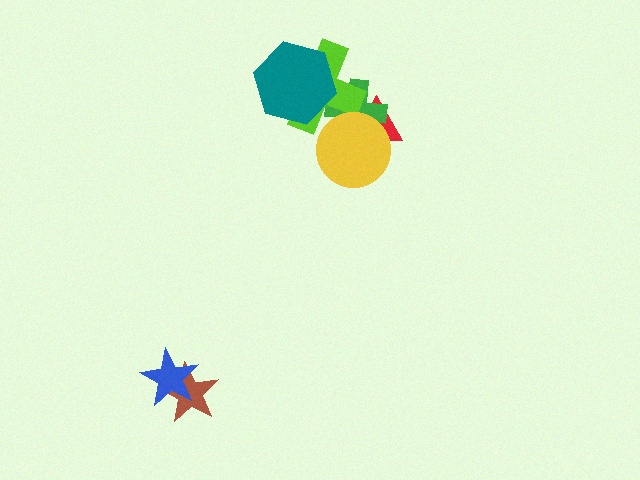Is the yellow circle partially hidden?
No, no other shape covers it.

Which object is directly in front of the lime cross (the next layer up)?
The teal hexagon is directly in front of the lime cross.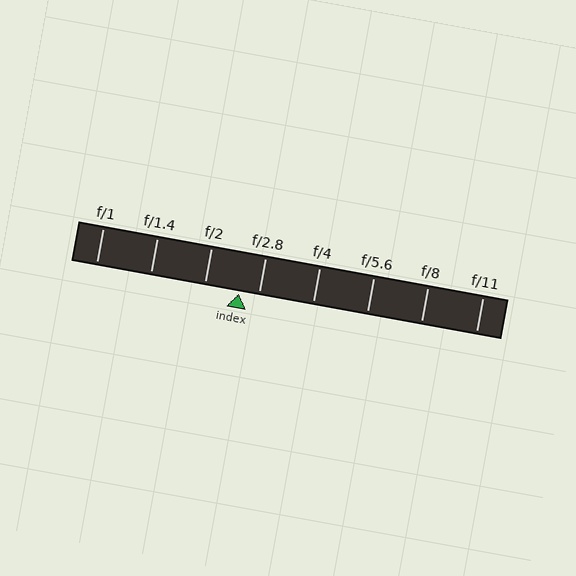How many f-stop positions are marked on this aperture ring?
There are 8 f-stop positions marked.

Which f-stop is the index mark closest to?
The index mark is closest to f/2.8.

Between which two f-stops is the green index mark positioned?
The index mark is between f/2 and f/2.8.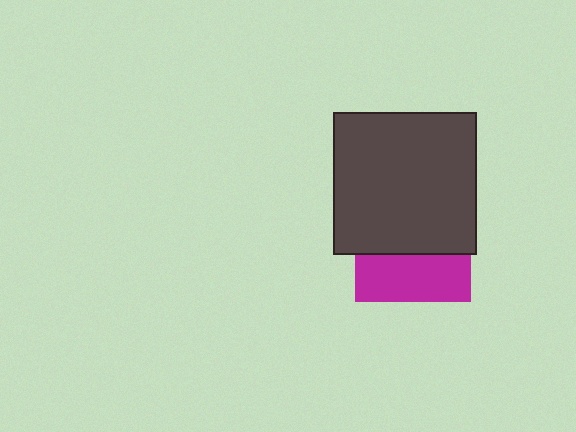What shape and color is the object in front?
The object in front is a dark gray square.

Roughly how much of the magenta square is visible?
A small part of it is visible (roughly 40%).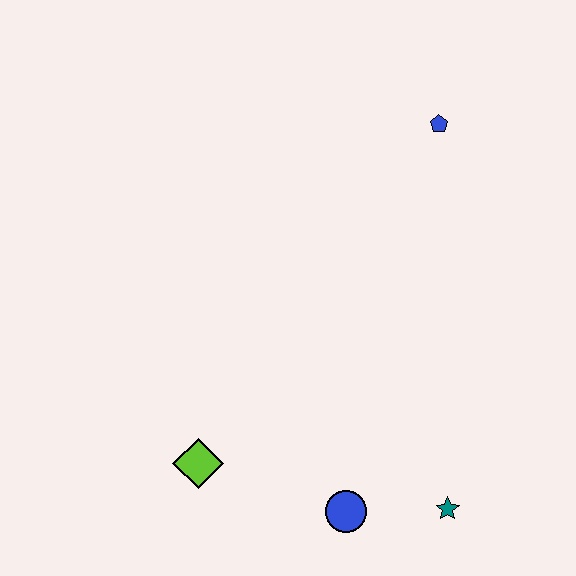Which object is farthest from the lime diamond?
The blue pentagon is farthest from the lime diamond.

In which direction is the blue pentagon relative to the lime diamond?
The blue pentagon is above the lime diamond.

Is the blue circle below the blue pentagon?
Yes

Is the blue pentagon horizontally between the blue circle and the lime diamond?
No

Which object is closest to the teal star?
The blue circle is closest to the teal star.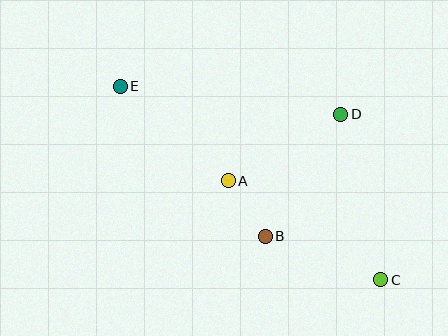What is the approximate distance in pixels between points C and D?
The distance between C and D is approximately 170 pixels.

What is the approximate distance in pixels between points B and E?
The distance between B and E is approximately 209 pixels.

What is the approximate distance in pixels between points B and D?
The distance between B and D is approximately 143 pixels.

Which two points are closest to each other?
Points A and B are closest to each other.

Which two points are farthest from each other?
Points C and E are farthest from each other.